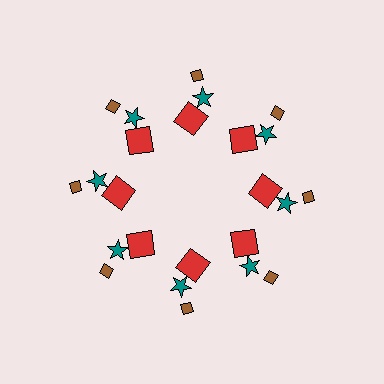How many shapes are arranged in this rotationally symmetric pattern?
There are 24 shapes, arranged in 8 groups of 3.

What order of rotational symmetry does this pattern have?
This pattern has 8-fold rotational symmetry.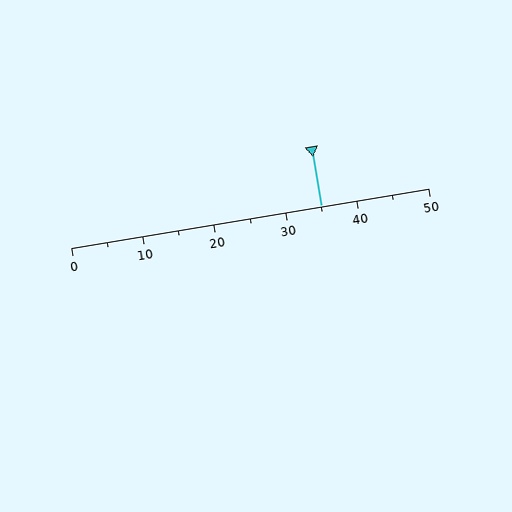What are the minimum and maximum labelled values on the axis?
The axis runs from 0 to 50.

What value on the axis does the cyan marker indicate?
The marker indicates approximately 35.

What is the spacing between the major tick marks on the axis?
The major ticks are spaced 10 apart.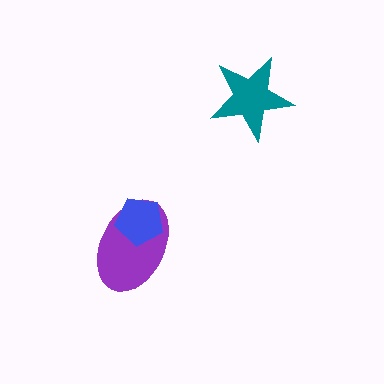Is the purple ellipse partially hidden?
Yes, it is partially covered by another shape.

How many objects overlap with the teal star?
0 objects overlap with the teal star.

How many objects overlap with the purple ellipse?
1 object overlaps with the purple ellipse.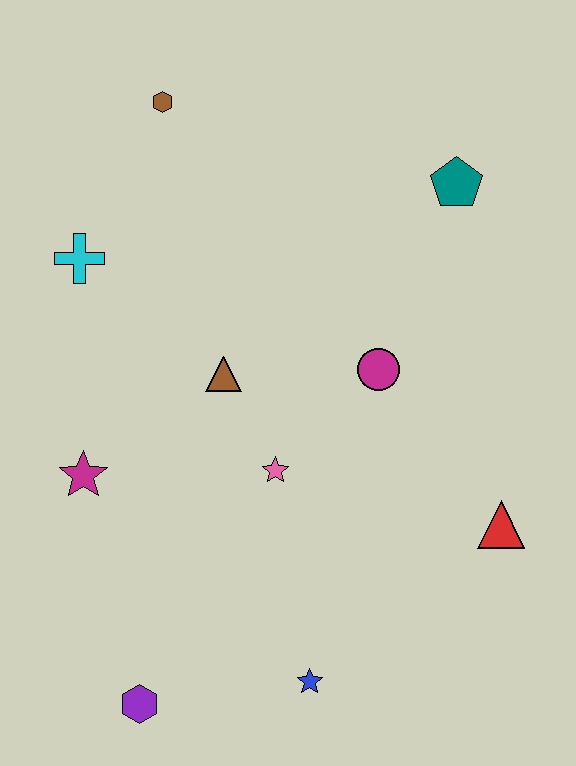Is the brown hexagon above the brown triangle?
Yes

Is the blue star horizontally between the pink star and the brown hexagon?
No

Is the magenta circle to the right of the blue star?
Yes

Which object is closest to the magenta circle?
The pink star is closest to the magenta circle.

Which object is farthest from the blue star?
The brown hexagon is farthest from the blue star.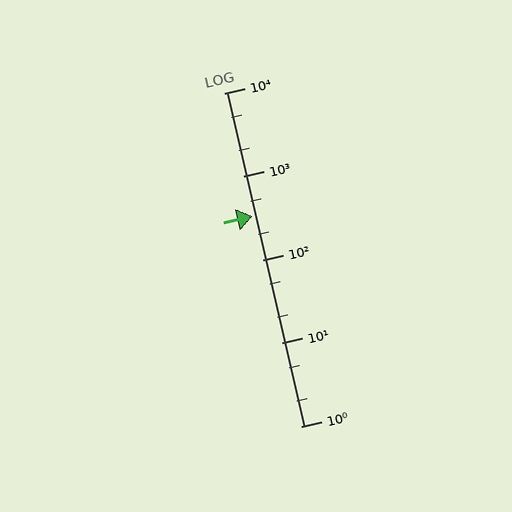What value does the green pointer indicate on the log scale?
The pointer indicates approximately 330.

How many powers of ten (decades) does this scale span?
The scale spans 4 decades, from 1 to 10000.